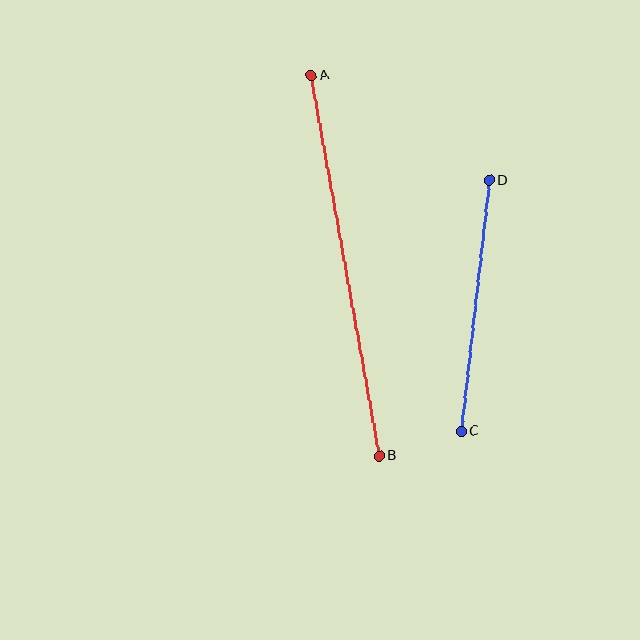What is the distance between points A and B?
The distance is approximately 386 pixels.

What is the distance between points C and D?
The distance is approximately 253 pixels.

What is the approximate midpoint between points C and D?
The midpoint is at approximately (475, 306) pixels.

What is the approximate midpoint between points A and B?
The midpoint is at approximately (345, 266) pixels.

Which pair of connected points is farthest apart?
Points A and B are farthest apart.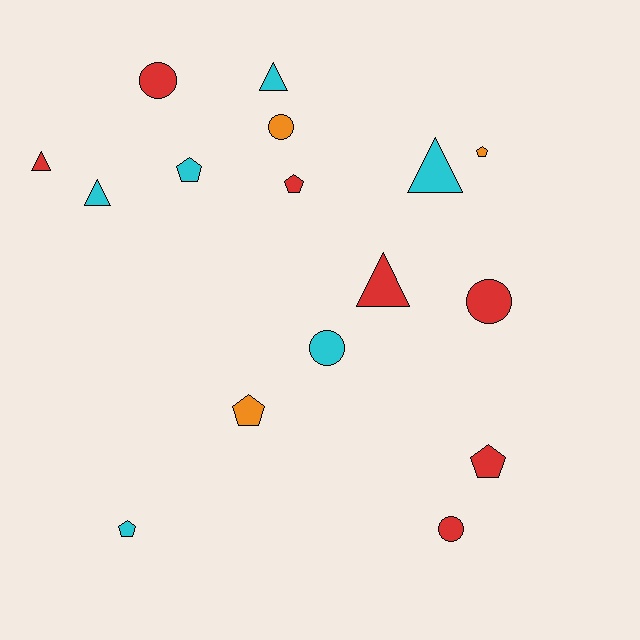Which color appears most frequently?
Red, with 7 objects.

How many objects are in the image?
There are 16 objects.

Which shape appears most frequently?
Pentagon, with 6 objects.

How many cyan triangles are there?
There are 3 cyan triangles.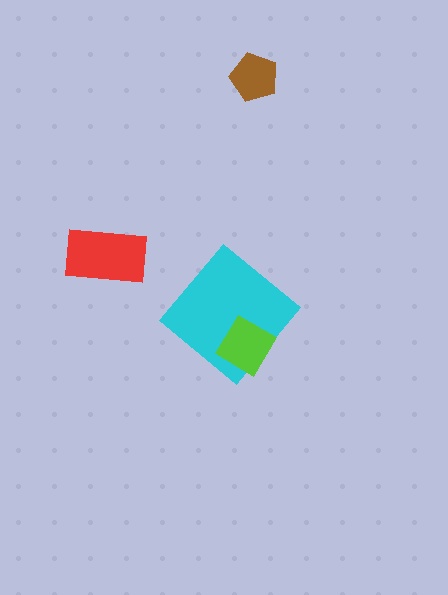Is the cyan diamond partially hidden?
Yes, it is partially covered by another shape.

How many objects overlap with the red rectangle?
0 objects overlap with the red rectangle.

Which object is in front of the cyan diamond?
The lime diamond is in front of the cyan diamond.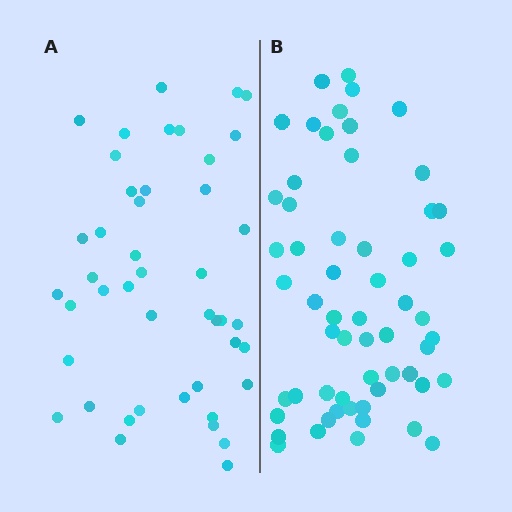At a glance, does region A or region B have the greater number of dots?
Region B (the right region) has more dots.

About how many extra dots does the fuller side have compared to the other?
Region B has approximately 15 more dots than region A.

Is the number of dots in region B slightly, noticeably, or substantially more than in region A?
Region B has noticeably more, but not dramatically so. The ratio is roughly 1.3 to 1.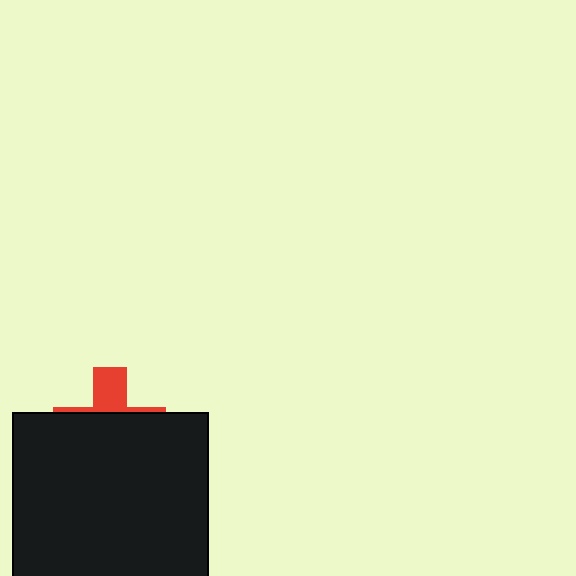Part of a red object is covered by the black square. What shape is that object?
It is a cross.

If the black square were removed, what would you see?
You would see the complete red cross.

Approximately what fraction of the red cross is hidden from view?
Roughly 72% of the red cross is hidden behind the black square.